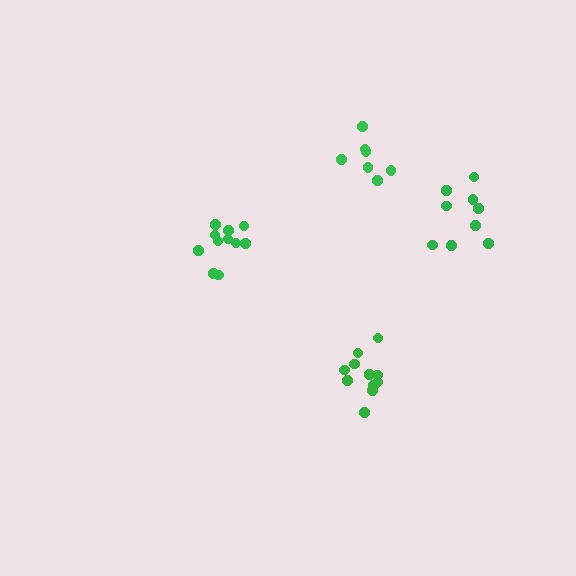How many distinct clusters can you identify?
There are 4 distinct clusters.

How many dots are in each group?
Group 1: 7 dots, Group 2: 11 dots, Group 3: 9 dots, Group 4: 11 dots (38 total).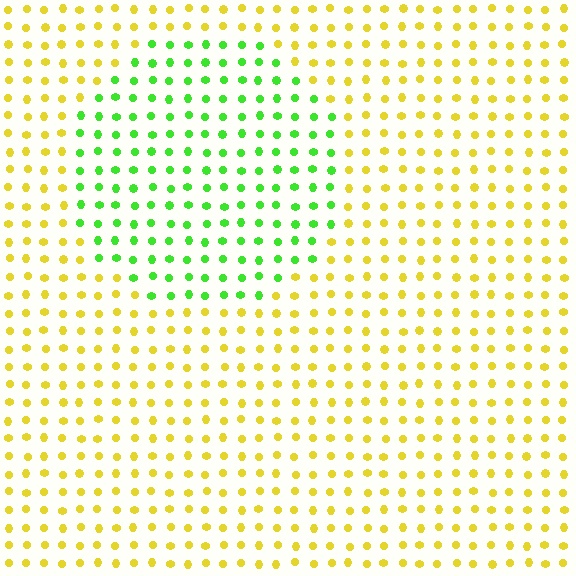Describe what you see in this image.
The image is filled with small yellow elements in a uniform arrangement. A circle-shaped region is visible where the elements are tinted to a slightly different hue, forming a subtle color boundary.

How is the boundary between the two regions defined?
The boundary is defined purely by a slight shift in hue (about 60 degrees). Spacing, size, and orientation are identical on both sides.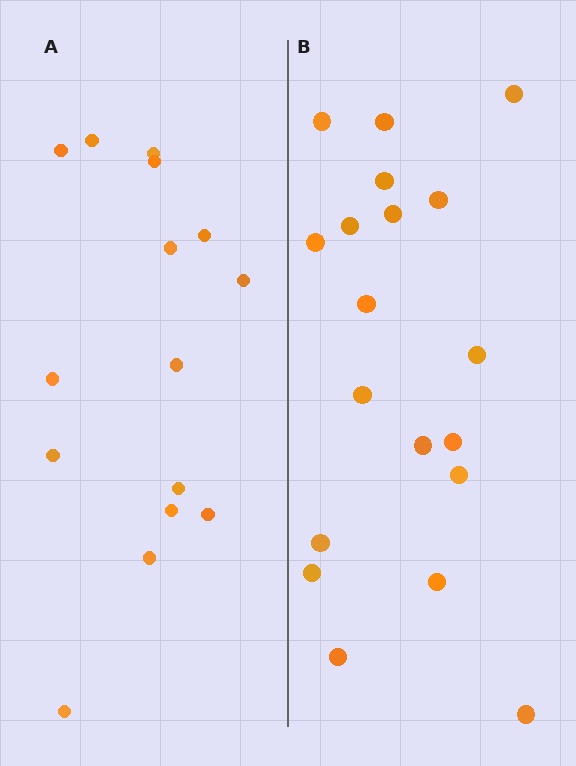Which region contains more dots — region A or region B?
Region B (the right region) has more dots.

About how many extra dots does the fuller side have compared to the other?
Region B has about 4 more dots than region A.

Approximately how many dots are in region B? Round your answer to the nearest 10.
About 20 dots. (The exact count is 19, which rounds to 20.)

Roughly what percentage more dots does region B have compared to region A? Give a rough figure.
About 25% more.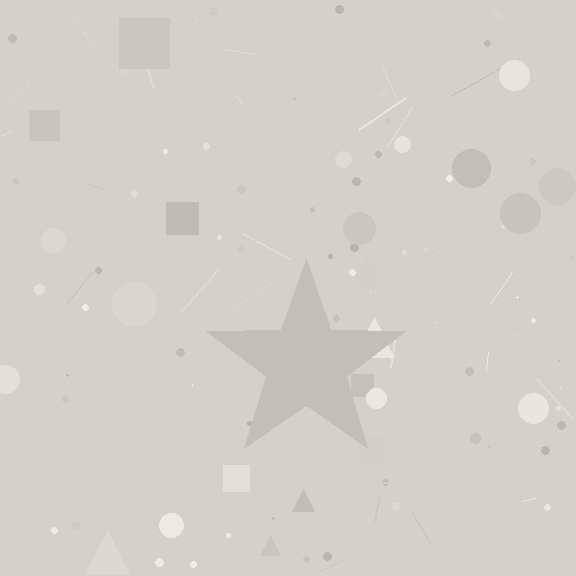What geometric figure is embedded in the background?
A star is embedded in the background.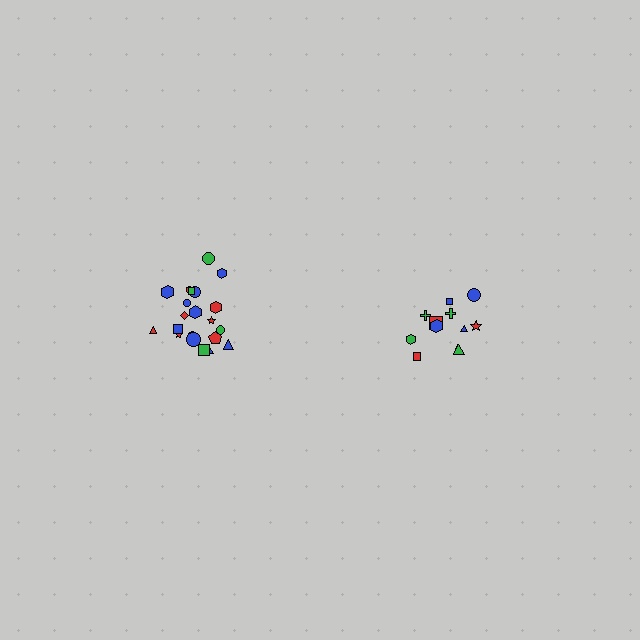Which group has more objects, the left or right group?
The left group.